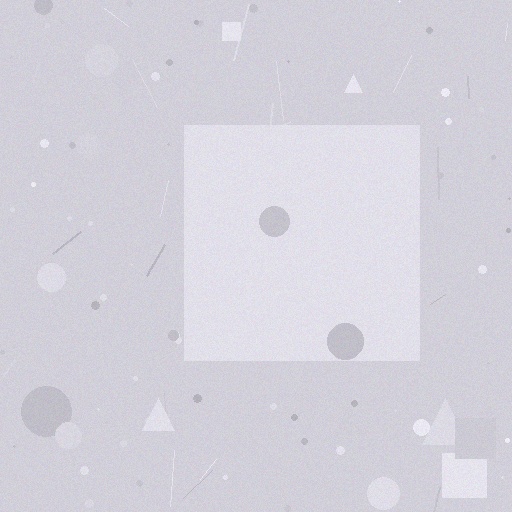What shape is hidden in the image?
A square is hidden in the image.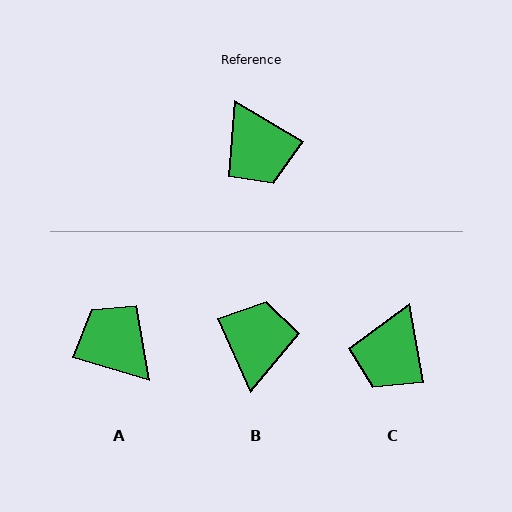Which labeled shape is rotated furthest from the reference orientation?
A, about 165 degrees away.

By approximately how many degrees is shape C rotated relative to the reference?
Approximately 49 degrees clockwise.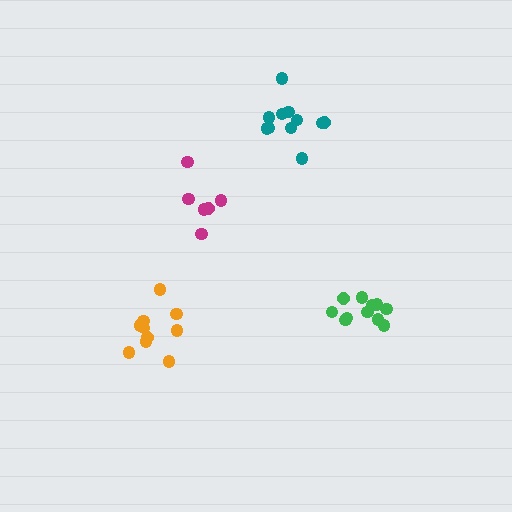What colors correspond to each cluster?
The clusters are colored: green, magenta, orange, teal.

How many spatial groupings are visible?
There are 4 spatial groupings.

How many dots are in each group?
Group 1: 11 dots, Group 2: 6 dots, Group 3: 10 dots, Group 4: 11 dots (38 total).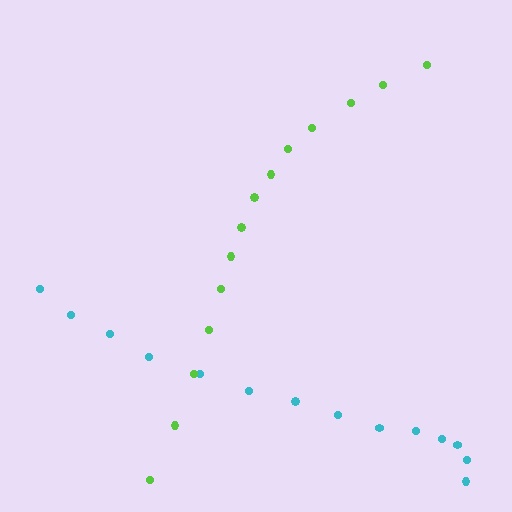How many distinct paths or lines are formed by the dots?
There are 2 distinct paths.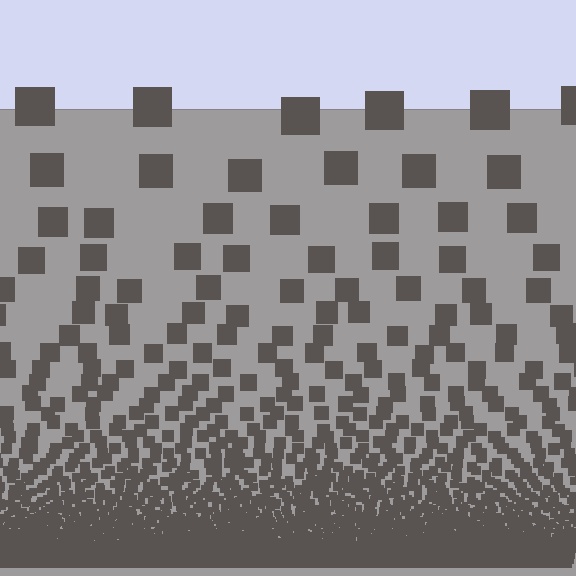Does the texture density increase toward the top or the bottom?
Density increases toward the bottom.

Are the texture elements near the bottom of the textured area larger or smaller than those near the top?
Smaller. The gradient is inverted — elements near the bottom are smaller and denser.